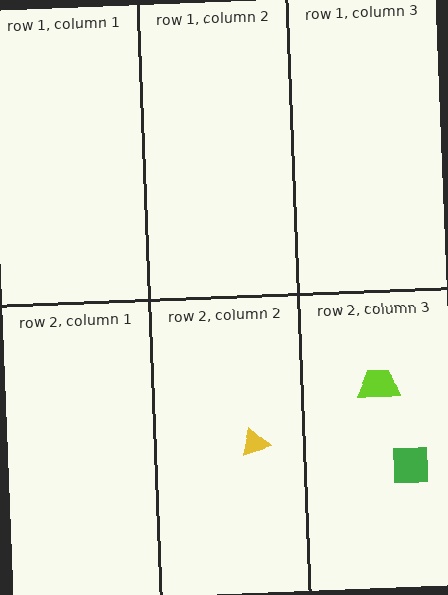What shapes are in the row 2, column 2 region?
The yellow triangle.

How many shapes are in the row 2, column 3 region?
2.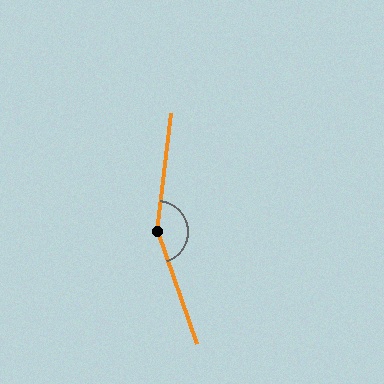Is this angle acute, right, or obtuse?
It is obtuse.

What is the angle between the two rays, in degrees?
Approximately 154 degrees.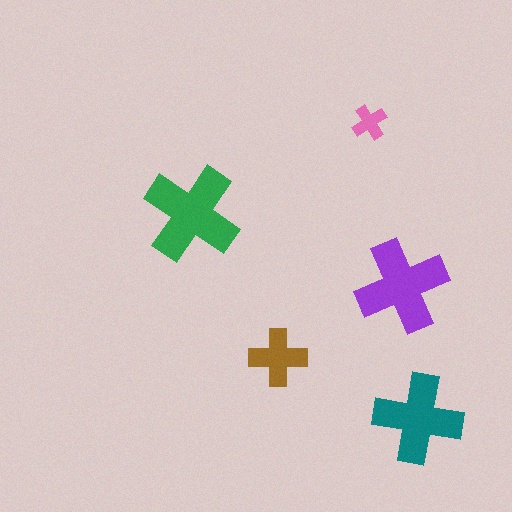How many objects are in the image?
There are 5 objects in the image.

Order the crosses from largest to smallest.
the green one, the purple one, the teal one, the brown one, the pink one.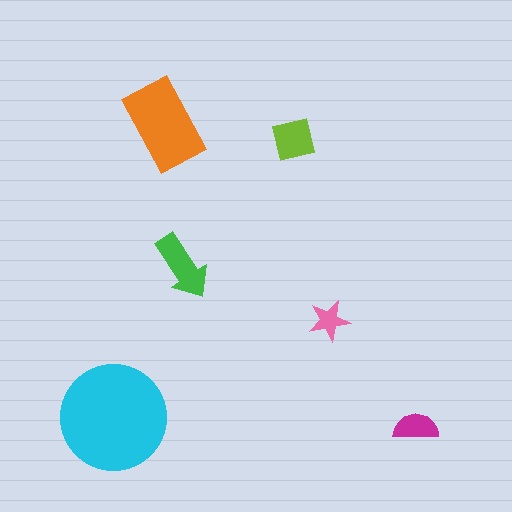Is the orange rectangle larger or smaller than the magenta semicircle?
Larger.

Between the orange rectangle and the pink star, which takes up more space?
The orange rectangle.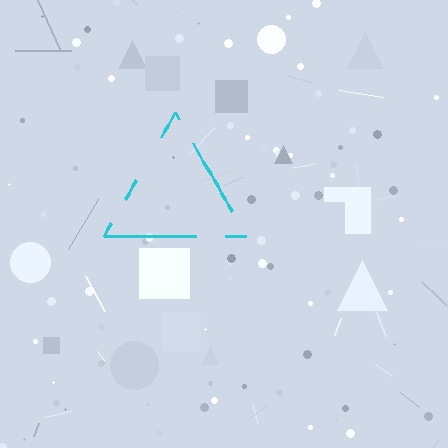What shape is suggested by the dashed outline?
The dashed outline suggests a triangle.